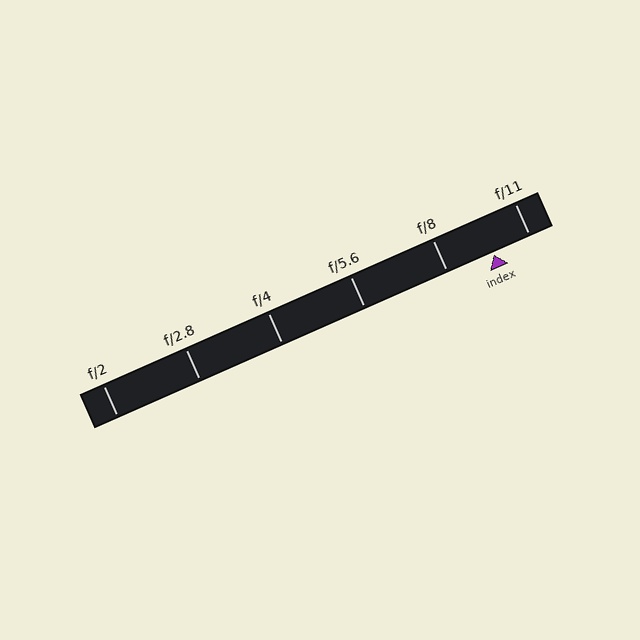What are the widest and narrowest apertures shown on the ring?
The widest aperture shown is f/2 and the narrowest is f/11.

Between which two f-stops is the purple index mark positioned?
The index mark is between f/8 and f/11.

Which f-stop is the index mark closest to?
The index mark is closest to f/11.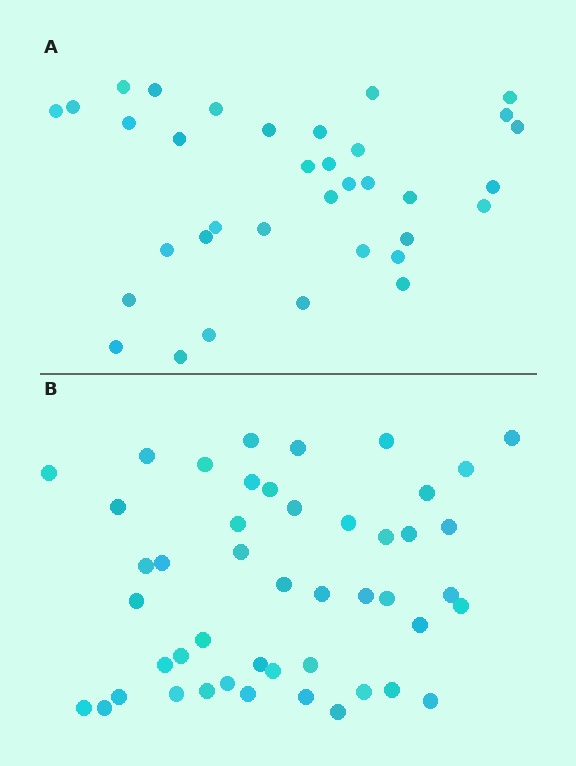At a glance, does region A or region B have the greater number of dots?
Region B (the bottom region) has more dots.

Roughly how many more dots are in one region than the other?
Region B has roughly 12 or so more dots than region A.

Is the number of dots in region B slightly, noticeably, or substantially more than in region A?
Region B has noticeably more, but not dramatically so. The ratio is roughly 1.3 to 1.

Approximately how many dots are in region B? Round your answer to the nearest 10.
About 50 dots. (The exact count is 47, which rounds to 50.)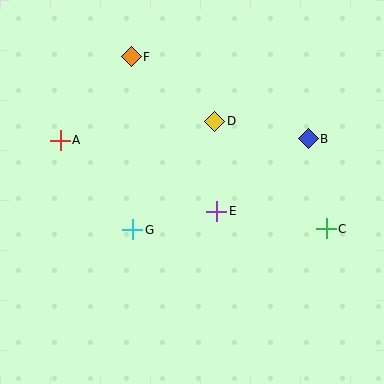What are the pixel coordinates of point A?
Point A is at (60, 140).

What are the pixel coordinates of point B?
Point B is at (308, 139).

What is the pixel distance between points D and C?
The distance between D and C is 155 pixels.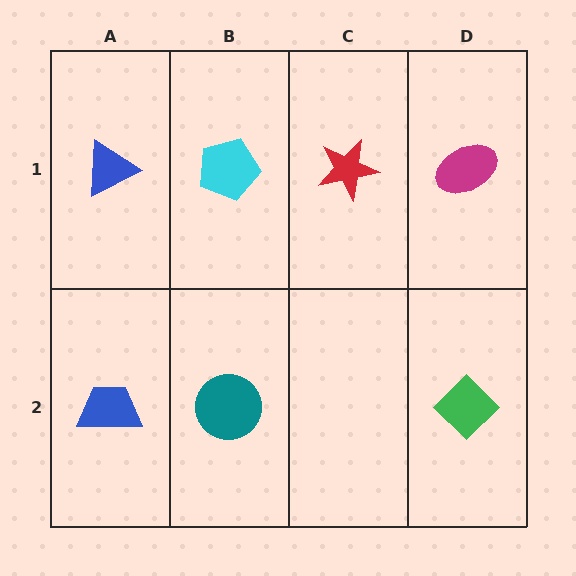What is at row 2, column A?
A blue trapezoid.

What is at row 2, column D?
A green diamond.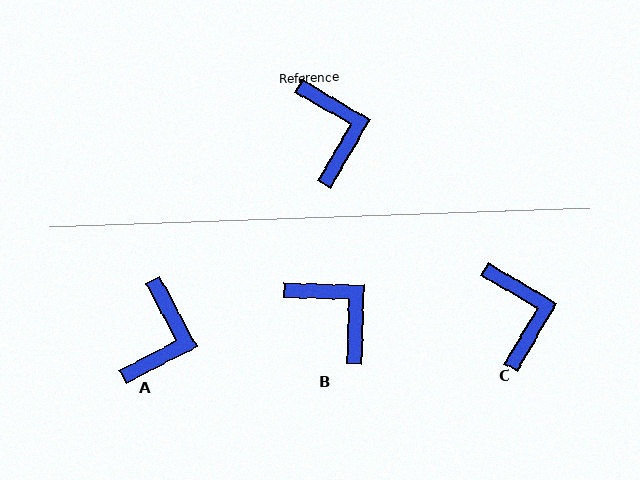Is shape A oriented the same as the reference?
No, it is off by about 32 degrees.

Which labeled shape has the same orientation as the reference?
C.